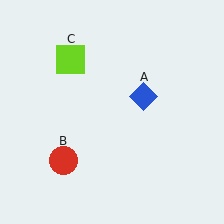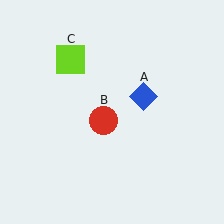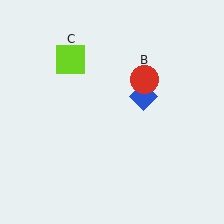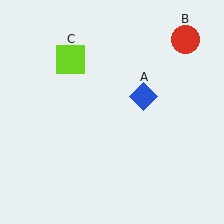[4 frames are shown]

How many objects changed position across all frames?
1 object changed position: red circle (object B).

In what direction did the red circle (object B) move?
The red circle (object B) moved up and to the right.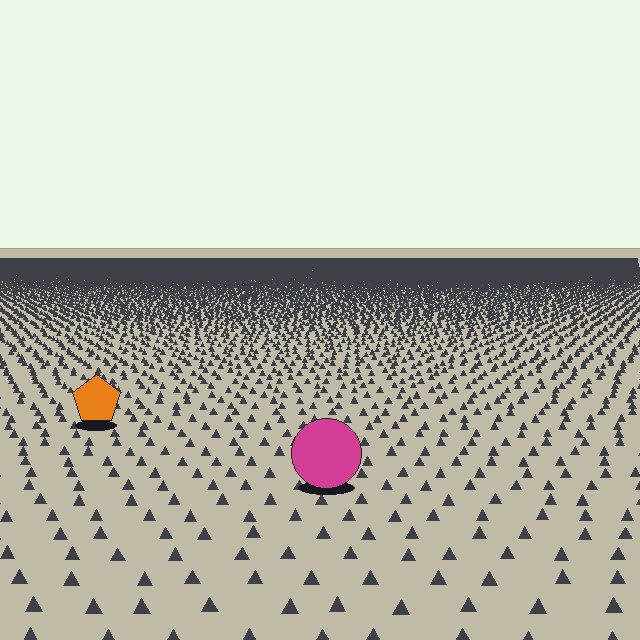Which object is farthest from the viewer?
The orange pentagon is farthest from the viewer. It appears smaller and the ground texture around it is denser.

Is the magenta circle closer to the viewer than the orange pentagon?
Yes. The magenta circle is closer — you can tell from the texture gradient: the ground texture is coarser near it.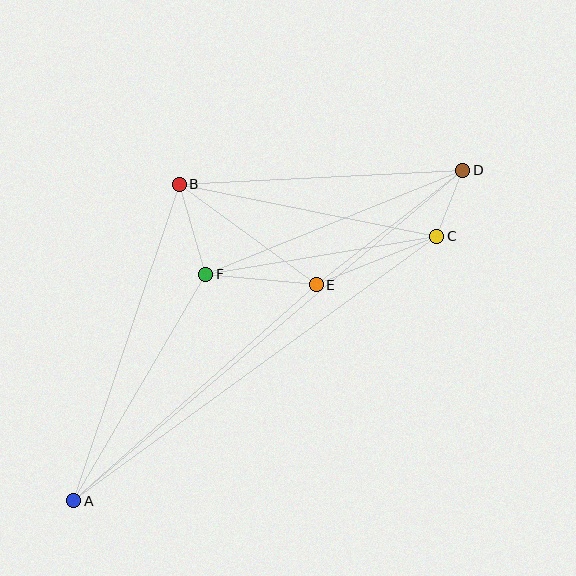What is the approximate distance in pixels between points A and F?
The distance between A and F is approximately 262 pixels.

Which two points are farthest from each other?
Points A and D are farthest from each other.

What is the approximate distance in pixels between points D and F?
The distance between D and F is approximately 277 pixels.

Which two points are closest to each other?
Points C and D are closest to each other.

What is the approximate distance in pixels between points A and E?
The distance between A and E is approximately 325 pixels.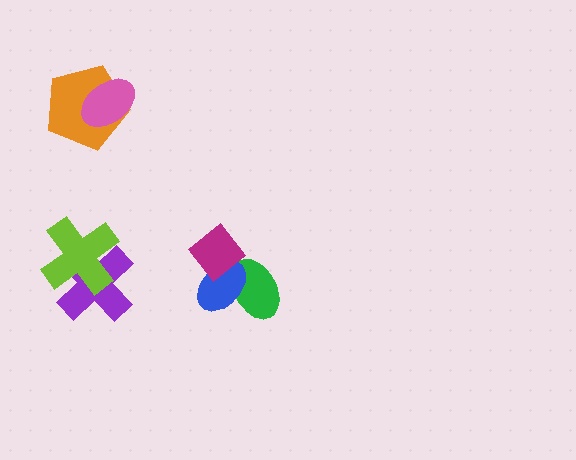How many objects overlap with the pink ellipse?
1 object overlaps with the pink ellipse.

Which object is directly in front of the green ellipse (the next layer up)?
The blue ellipse is directly in front of the green ellipse.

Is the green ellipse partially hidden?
Yes, it is partially covered by another shape.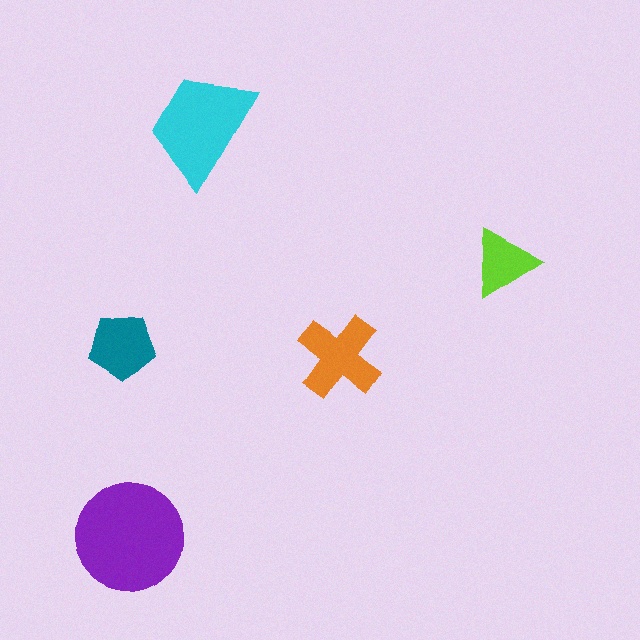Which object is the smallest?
The lime triangle.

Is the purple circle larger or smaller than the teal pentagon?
Larger.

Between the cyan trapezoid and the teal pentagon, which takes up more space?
The cyan trapezoid.